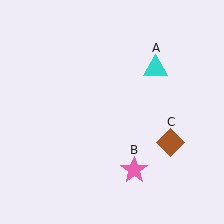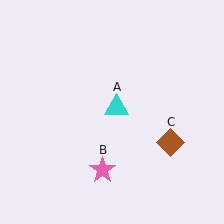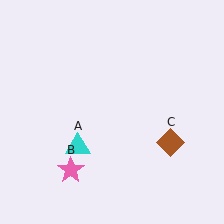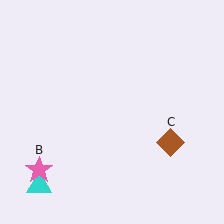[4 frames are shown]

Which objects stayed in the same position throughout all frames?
Brown diamond (object C) remained stationary.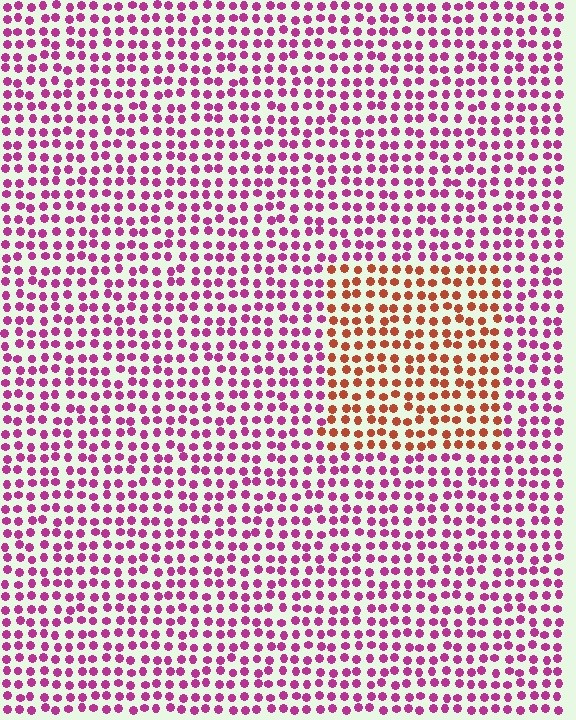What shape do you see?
I see a rectangle.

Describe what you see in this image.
The image is filled with small magenta elements in a uniform arrangement. A rectangle-shaped region is visible where the elements are tinted to a slightly different hue, forming a subtle color boundary.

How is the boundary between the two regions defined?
The boundary is defined purely by a slight shift in hue (about 54 degrees). Spacing, size, and orientation are identical on both sides.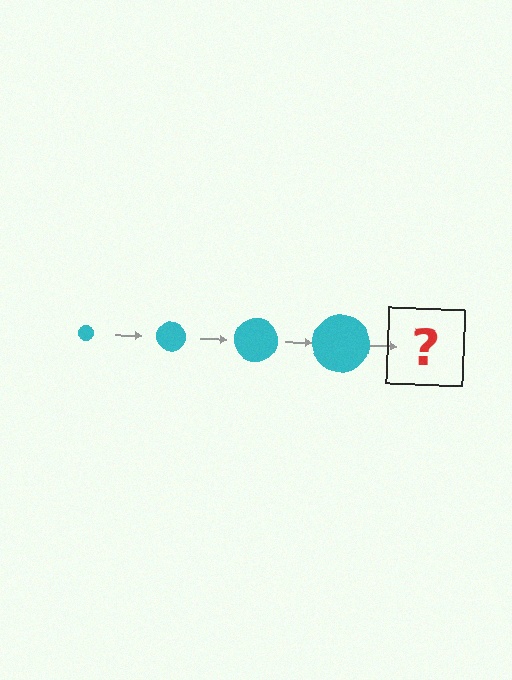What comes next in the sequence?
The next element should be a cyan circle, larger than the previous one.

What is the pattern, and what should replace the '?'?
The pattern is that the circle gets progressively larger each step. The '?' should be a cyan circle, larger than the previous one.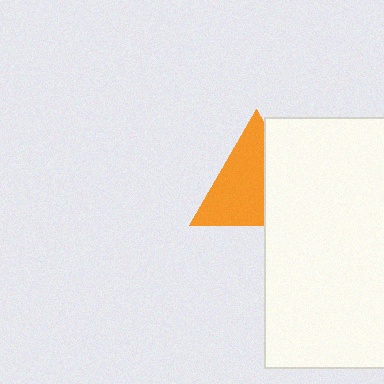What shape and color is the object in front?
The object in front is a white rectangle.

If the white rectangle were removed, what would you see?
You would see the complete orange triangle.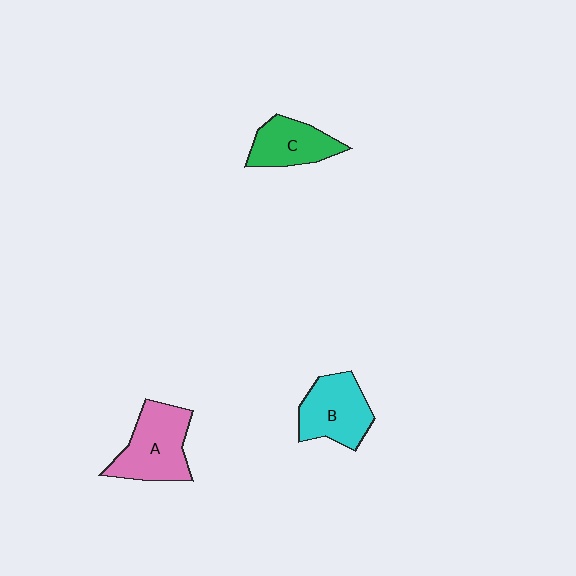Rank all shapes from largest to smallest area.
From largest to smallest: A (pink), B (cyan), C (green).